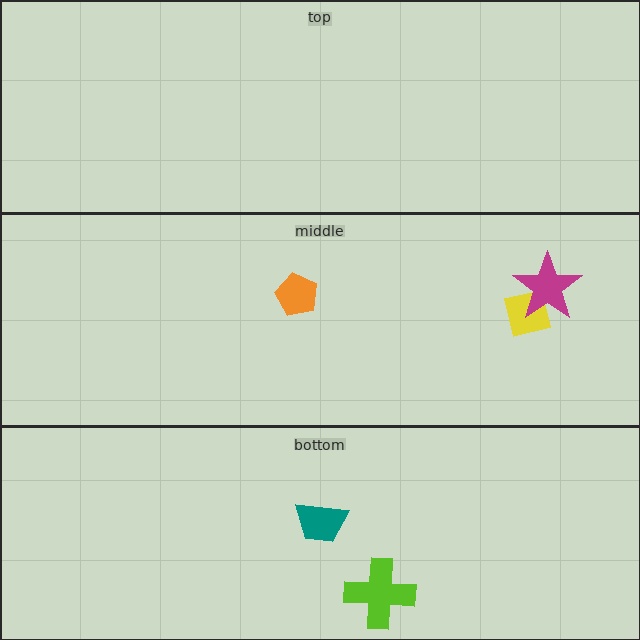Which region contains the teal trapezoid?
The bottom region.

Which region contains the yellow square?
The middle region.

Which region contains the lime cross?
The bottom region.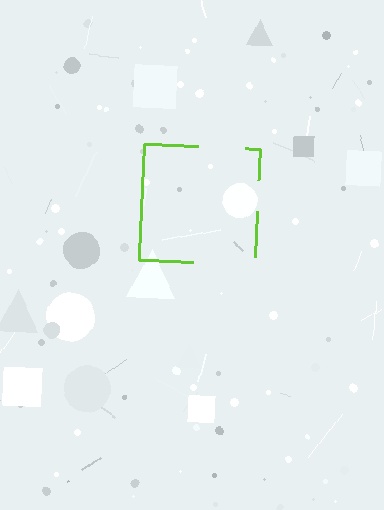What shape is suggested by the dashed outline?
The dashed outline suggests a square.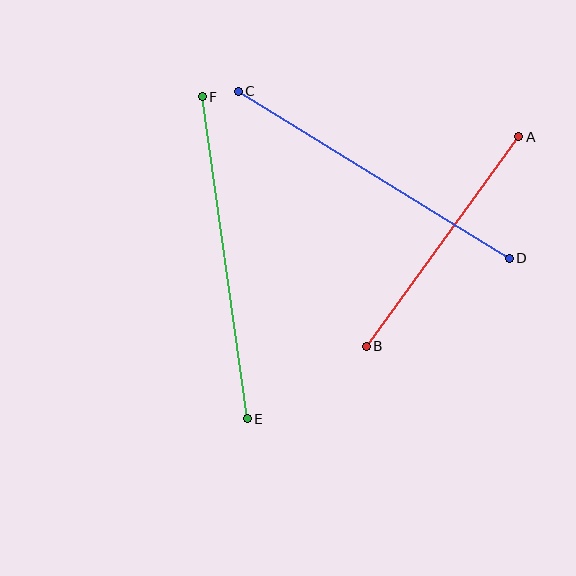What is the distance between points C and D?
The distance is approximately 318 pixels.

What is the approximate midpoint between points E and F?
The midpoint is at approximately (225, 258) pixels.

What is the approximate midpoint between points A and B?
The midpoint is at approximately (443, 242) pixels.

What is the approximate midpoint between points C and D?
The midpoint is at approximately (374, 175) pixels.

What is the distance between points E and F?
The distance is approximately 325 pixels.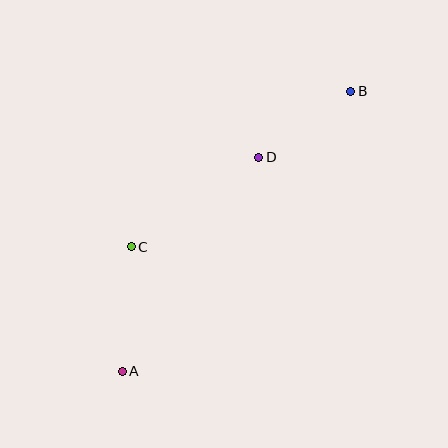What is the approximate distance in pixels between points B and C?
The distance between B and C is approximately 269 pixels.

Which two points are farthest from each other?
Points A and B are farthest from each other.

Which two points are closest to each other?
Points B and D are closest to each other.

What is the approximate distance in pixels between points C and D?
The distance between C and D is approximately 156 pixels.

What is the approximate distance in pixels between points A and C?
The distance between A and C is approximately 125 pixels.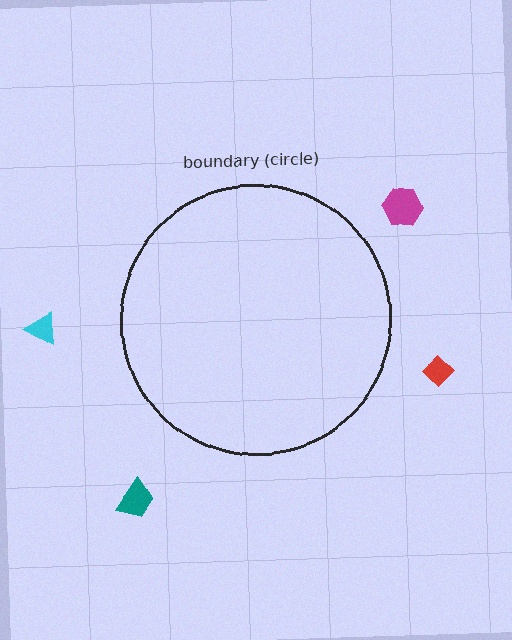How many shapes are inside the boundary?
0 inside, 4 outside.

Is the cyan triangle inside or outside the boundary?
Outside.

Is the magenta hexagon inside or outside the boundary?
Outside.